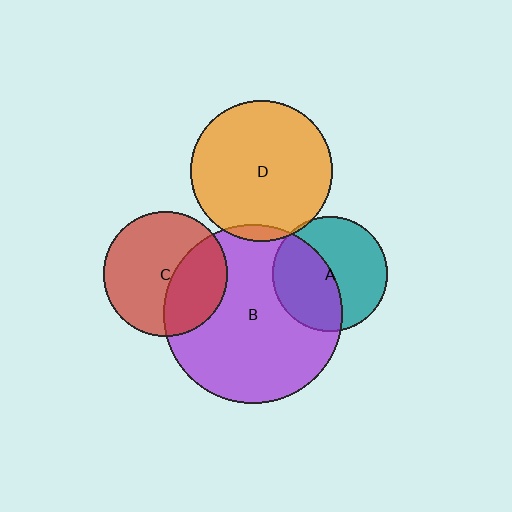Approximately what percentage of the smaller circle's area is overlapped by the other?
Approximately 35%.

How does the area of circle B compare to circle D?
Approximately 1.6 times.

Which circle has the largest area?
Circle B (purple).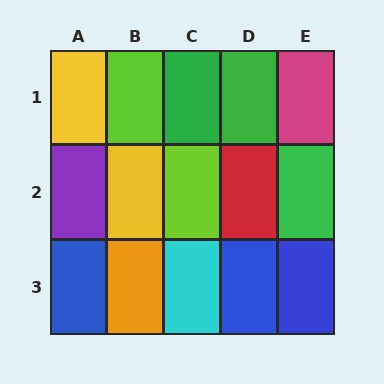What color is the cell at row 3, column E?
Blue.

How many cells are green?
3 cells are green.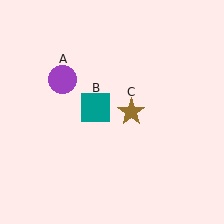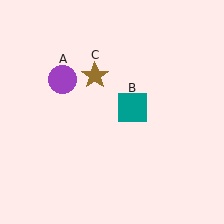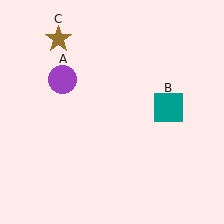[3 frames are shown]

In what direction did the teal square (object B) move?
The teal square (object B) moved right.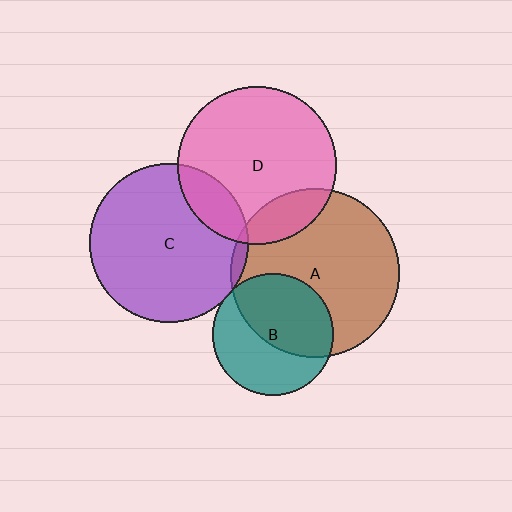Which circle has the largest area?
Circle A (brown).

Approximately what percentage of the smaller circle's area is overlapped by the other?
Approximately 15%.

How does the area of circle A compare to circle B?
Approximately 2.0 times.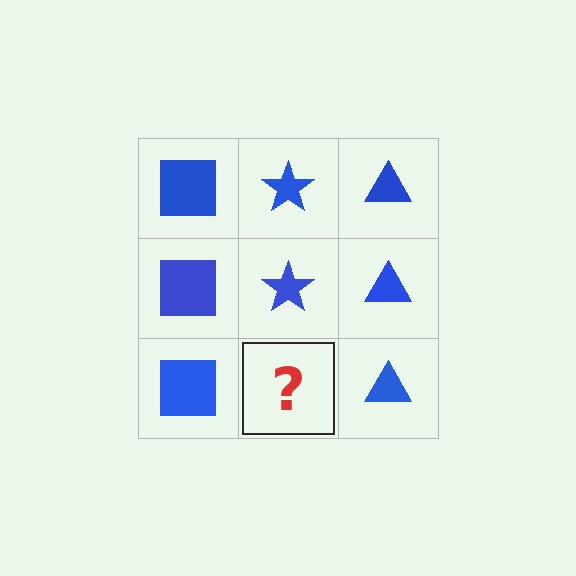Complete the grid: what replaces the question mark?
The question mark should be replaced with a blue star.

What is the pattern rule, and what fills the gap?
The rule is that each column has a consistent shape. The gap should be filled with a blue star.